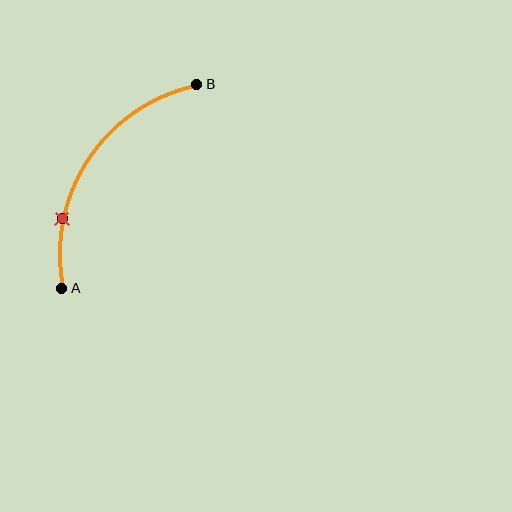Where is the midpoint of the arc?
The arc midpoint is the point on the curve farthest from the straight line joining A and B. It sits to the left of that line.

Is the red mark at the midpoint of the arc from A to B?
No. The red mark lies on the arc but is closer to endpoint A. The arc midpoint would be at the point on the curve equidistant along the arc from both A and B.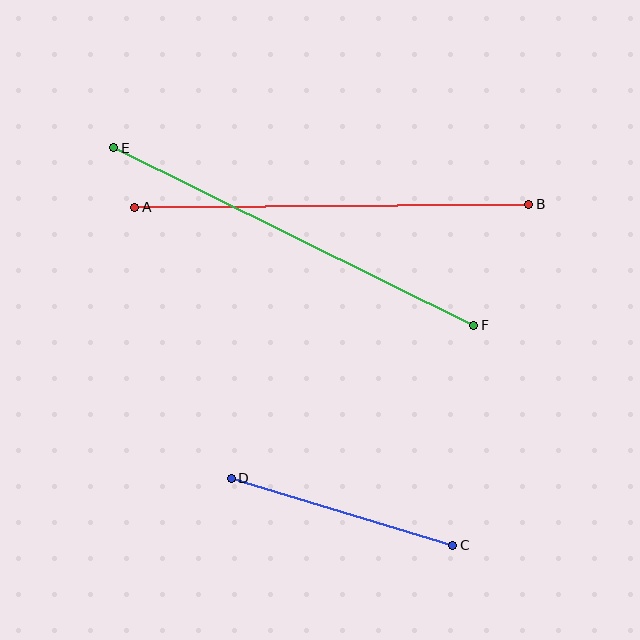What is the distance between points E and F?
The distance is approximately 401 pixels.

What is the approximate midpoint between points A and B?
The midpoint is at approximately (332, 206) pixels.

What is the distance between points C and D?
The distance is approximately 231 pixels.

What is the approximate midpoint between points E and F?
The midpoint is at approximately (294, 237) pixels.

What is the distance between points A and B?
The distance is approximately 394 pixels.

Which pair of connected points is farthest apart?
Points E and F are farthest apart.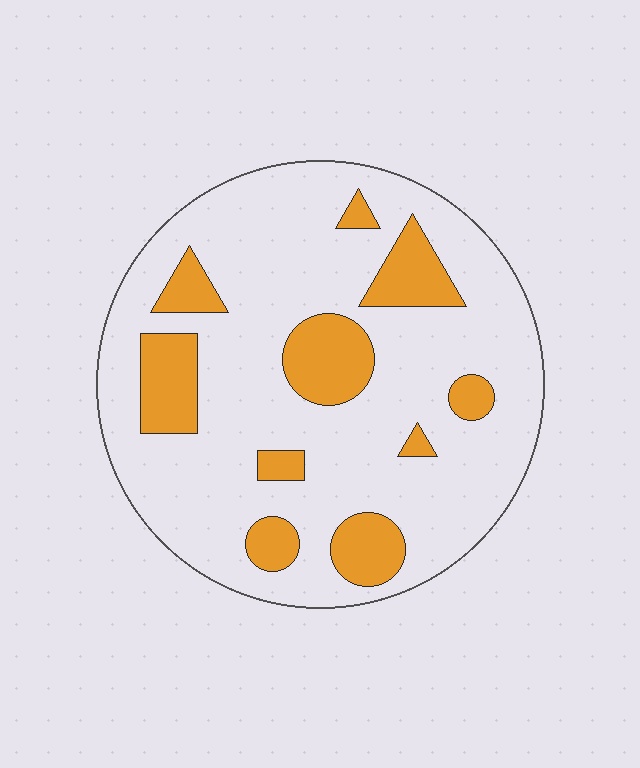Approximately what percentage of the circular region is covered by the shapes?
Approximately 20%.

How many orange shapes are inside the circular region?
10.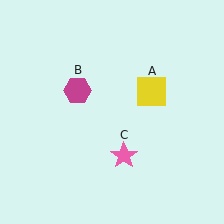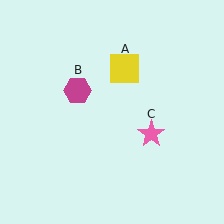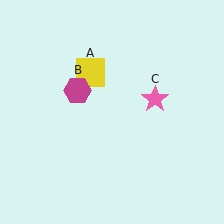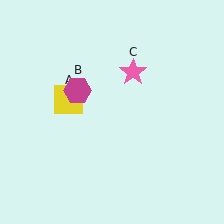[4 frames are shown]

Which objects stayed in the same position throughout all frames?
Magenta hexagon (object B) remained stationary.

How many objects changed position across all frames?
2 objects changed position: yellow square (object A), pink star (object C).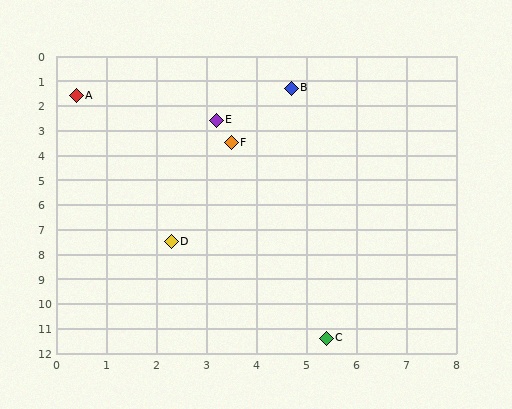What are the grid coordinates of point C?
Point C is at approximately (5.4, 11.4).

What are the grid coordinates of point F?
Point F is at approximately (3.5, 3.5).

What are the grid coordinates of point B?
Point B is at approximately (4.7, 1.3).